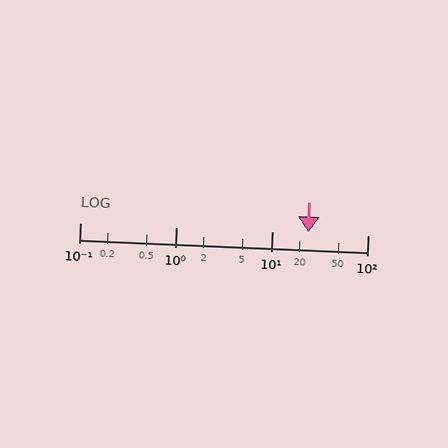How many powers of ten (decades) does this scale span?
The scale spans 3 decades, from 0.1 to 100.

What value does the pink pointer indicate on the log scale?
The pointer indicates approximately 24.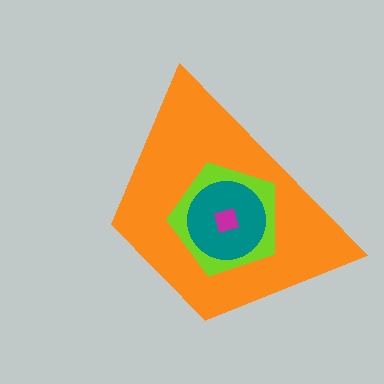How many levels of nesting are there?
4.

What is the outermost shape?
The orange trapezoid.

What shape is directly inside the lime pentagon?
The teal circle.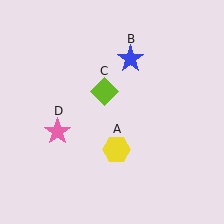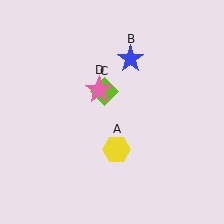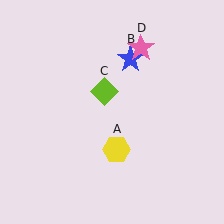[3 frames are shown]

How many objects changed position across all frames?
1 object changed position: pink star (object D).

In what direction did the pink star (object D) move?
The pink star (object D) moved up and to the right.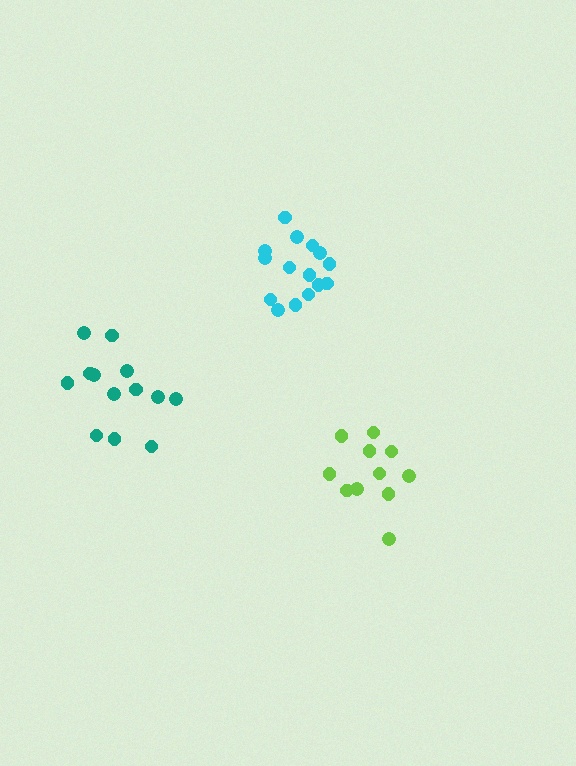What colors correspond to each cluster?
The clusters are colored: cyan, lime, teal.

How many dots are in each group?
Group 1: 15 dots, Group 2: 11 dots, Group 3: 13 dots (39 total).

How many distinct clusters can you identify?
There are 3 distinct clusters.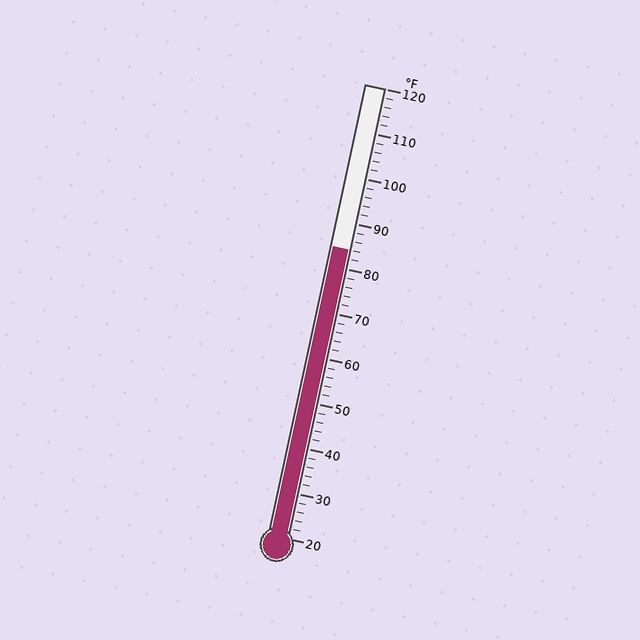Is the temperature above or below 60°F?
The temperature is above 60°F.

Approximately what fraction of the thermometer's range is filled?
The thermometer is filled to approximately 65% of its range.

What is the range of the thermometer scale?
The thermometer scale ranges from 20°F to 120°F.